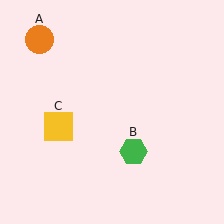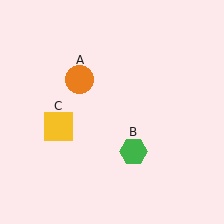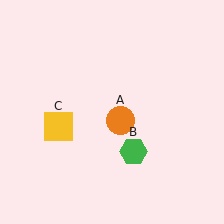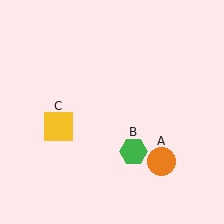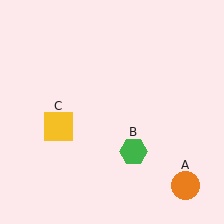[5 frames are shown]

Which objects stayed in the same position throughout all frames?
Green hexagon (object B) and yellow square (object C) remained stationary.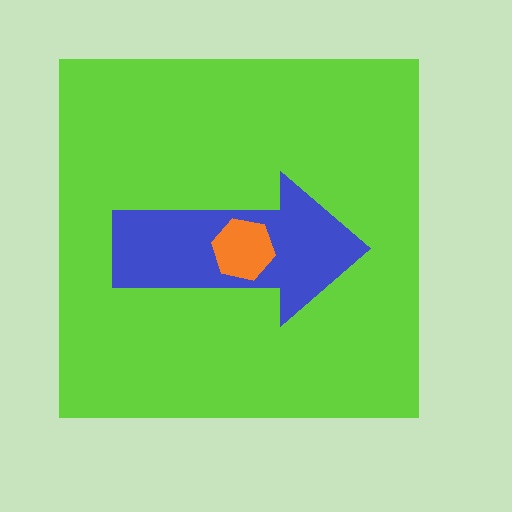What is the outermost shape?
The lime square.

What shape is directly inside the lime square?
The blue arrow.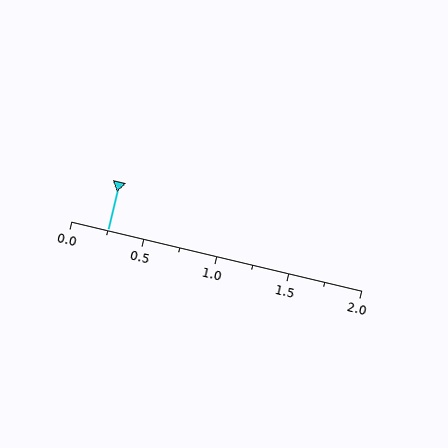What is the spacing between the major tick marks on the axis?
The major ticks are spaced 0.5 apart.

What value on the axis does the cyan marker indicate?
The marker indicates approximately 0.25.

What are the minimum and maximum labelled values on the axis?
The axis runs from 0.0 to 2.0.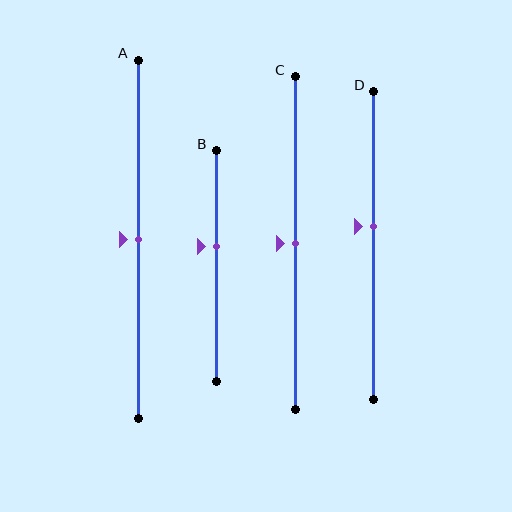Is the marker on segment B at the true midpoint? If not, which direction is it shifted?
No, the marker on segment B is shifted upward by about 9% of the segment length.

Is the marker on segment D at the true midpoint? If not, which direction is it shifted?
No, the marker on segment D is shifted upward by about 6% of the segment length.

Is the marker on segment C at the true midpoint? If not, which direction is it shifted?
Yes, the marker on segment C is at the true midpoint.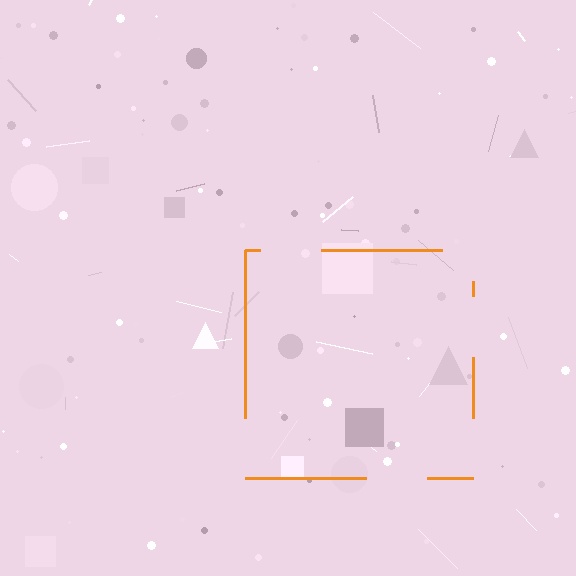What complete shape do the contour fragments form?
The contour fragments form a square.